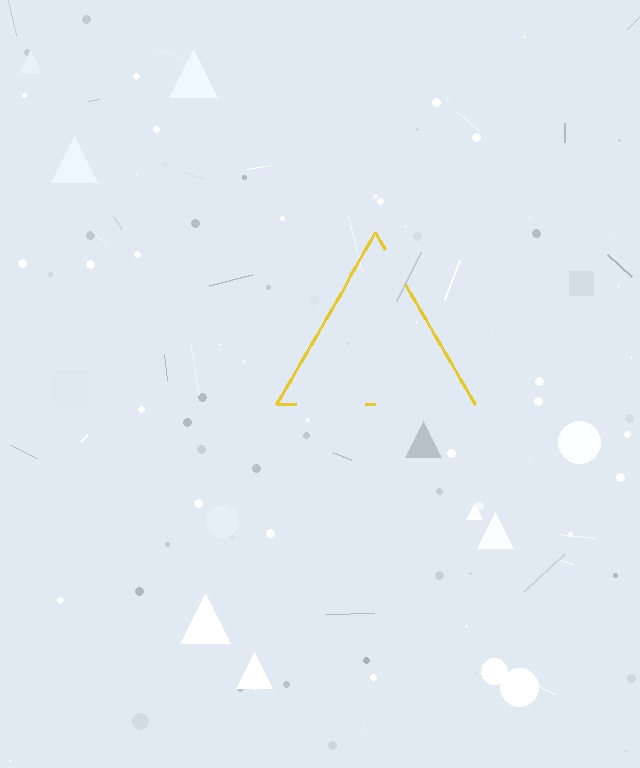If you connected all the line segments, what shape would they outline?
They would outline a triangle.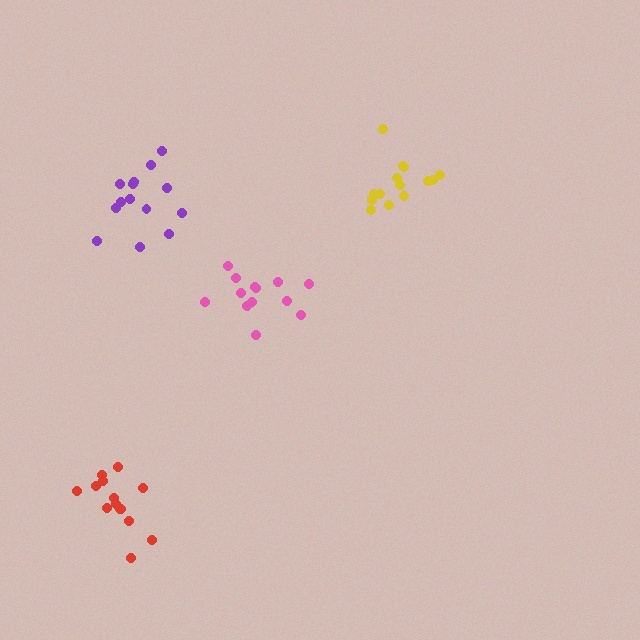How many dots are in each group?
Group 1: 13 dots, Group 2: 14 dots, Group 3: 14 dots, Group 4: 14 dots (55 total).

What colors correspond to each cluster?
The clusters are colored: pink, purple, yellow, red.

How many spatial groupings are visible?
There are 4 spatial groupings.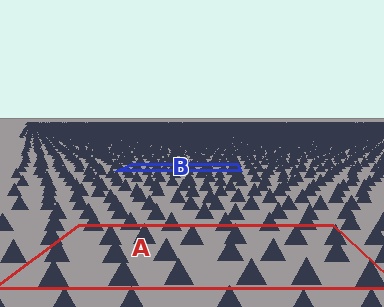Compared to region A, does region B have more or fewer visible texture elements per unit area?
Region B has more texture elements per unit area — they are packed more densely because it is farther away.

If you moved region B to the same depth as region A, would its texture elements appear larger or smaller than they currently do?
They would appear larger. At a closer depth, the same texture elements are projected at a bigger on-screen size.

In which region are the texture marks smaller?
The texture marks are smaller in region B, because it is farther away.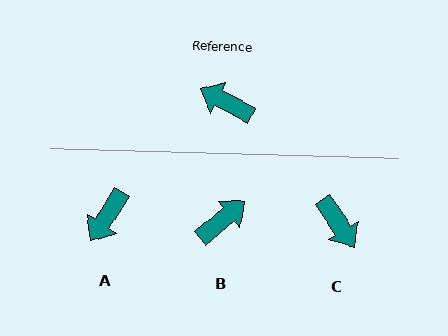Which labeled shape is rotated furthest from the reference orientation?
C, about 151 degrees away.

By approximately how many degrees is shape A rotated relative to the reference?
Approximately 85 degrees counter-clockwise.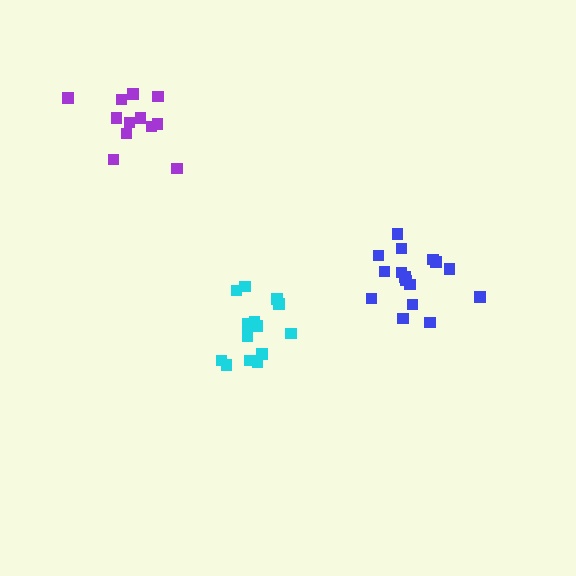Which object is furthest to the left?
The purple cluster is leftmost.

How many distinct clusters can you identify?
There are 3 distinct clusters.